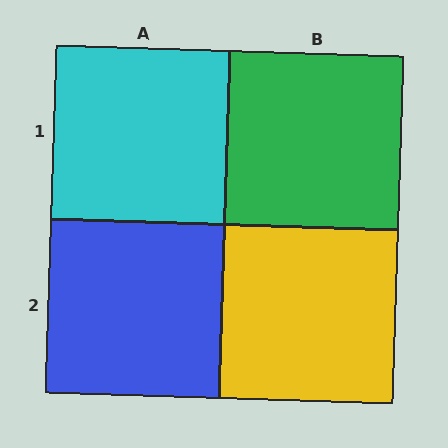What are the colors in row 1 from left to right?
Cyan, green.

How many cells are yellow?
1 cell is yellow.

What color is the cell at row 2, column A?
Blue.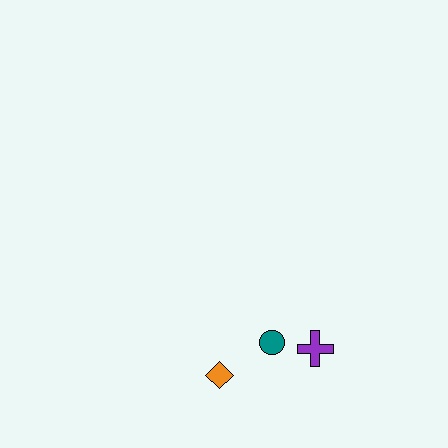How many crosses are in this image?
There is 1 cross.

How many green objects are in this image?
There are no green objects.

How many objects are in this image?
There are 3 objects.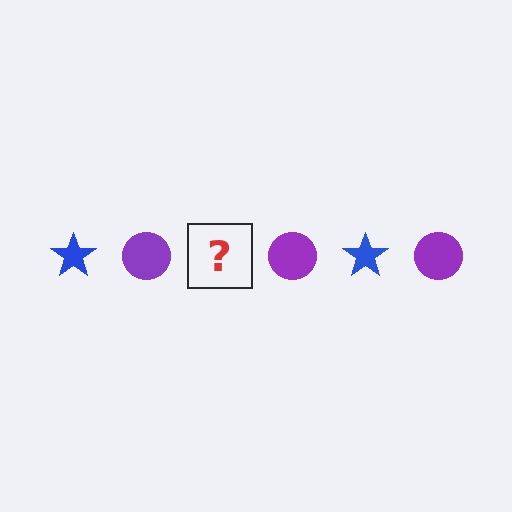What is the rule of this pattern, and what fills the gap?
The rule is that the pattern alternates between blue star and purple circle. The gap should be filled with a blue star.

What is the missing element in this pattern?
The missing element is a blue star.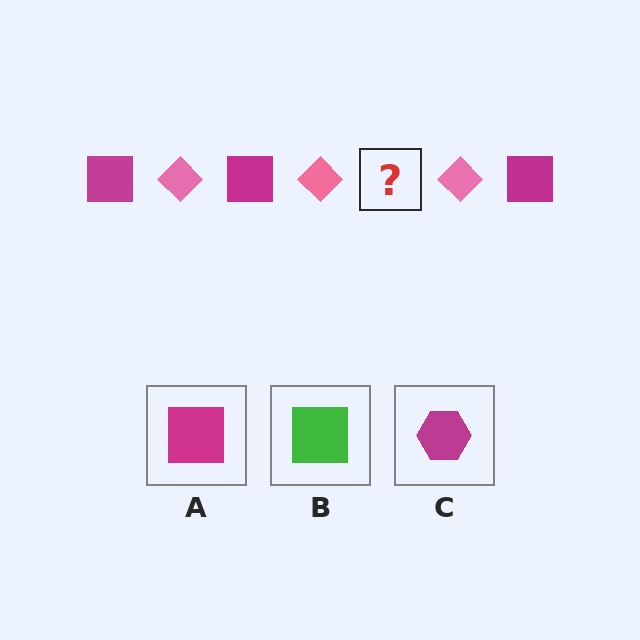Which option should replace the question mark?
Option A.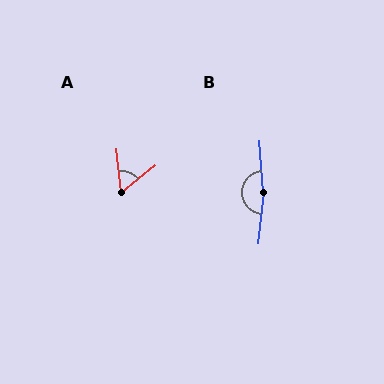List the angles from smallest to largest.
A (57°), B (170°).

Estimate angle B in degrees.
Approximately 170 degrees.